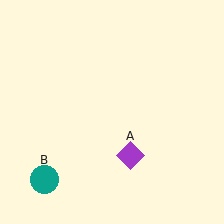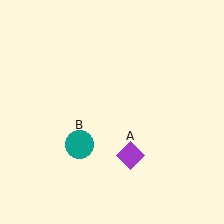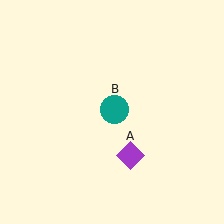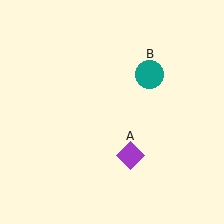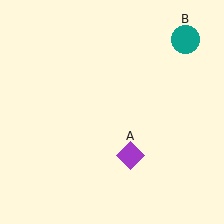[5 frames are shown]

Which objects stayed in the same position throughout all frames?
Purple diamond (object A) remained stationary.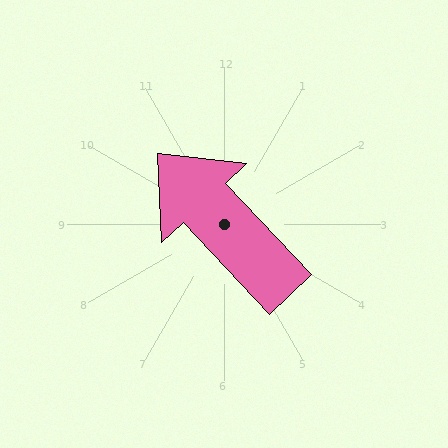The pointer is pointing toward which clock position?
Roughly 11 o'clock.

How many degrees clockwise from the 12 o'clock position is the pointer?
Approximately 317 degrees.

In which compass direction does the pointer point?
Northwest.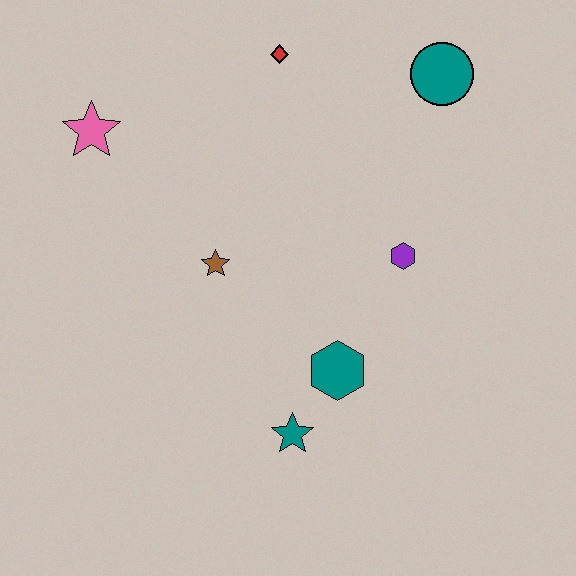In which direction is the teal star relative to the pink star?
The teal star is below the pink star.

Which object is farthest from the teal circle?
The teal star is farthest from the teal circle.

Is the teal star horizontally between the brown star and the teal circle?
Yes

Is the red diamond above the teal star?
Yes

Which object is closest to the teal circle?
The red diamond is closest to the teal circle.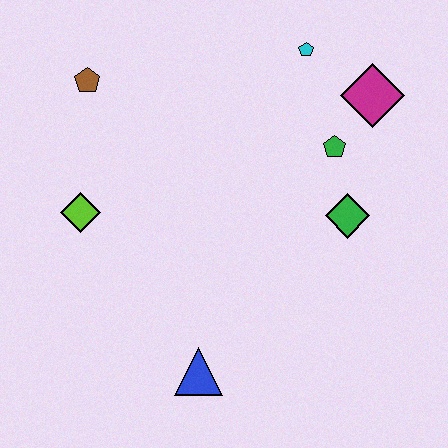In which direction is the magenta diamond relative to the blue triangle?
The magenta diamond is above the blue triangle.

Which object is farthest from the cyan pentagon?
The blue triangle is farthest from the cyan pentagon.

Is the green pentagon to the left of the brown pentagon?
No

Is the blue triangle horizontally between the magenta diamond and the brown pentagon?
Yes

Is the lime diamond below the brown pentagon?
Yes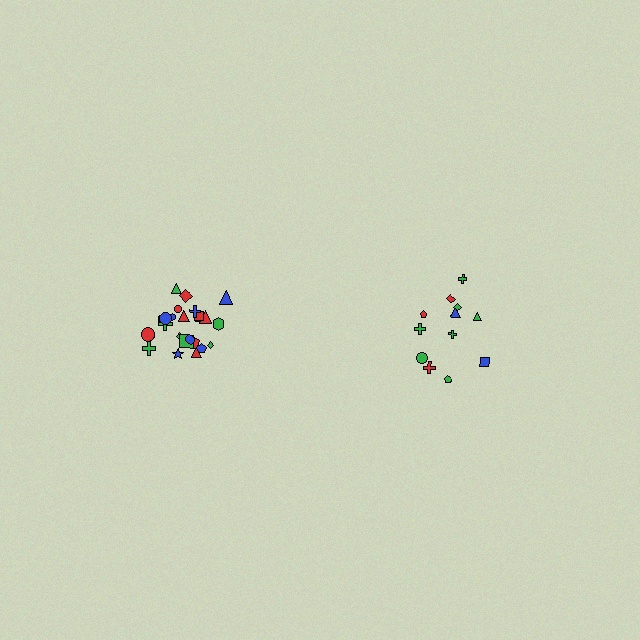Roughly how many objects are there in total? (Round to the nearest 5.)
Roughly 35 objects in total.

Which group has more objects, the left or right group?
The left group.